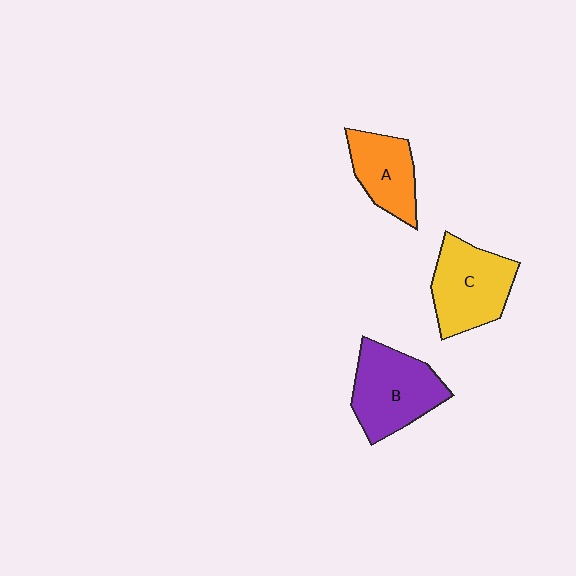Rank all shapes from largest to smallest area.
From largest to smallest: B (purple), C (yellow), A (orange).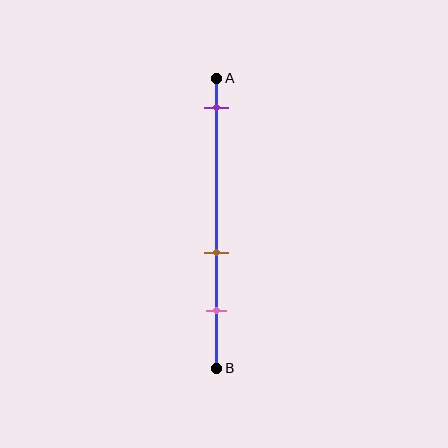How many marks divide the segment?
There are 3 marks dividing the segment.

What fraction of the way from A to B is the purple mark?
The purple mark is approximately 10% (0.1) of the way from A to B.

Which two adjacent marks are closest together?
The brown and pink marks are the closest adjacent pair.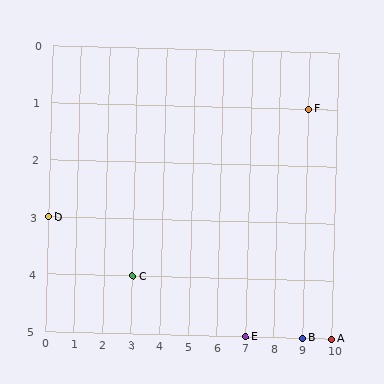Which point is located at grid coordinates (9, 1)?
Point F is at (9, 1).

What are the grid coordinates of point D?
Point D is at grid coordinates (0, 3).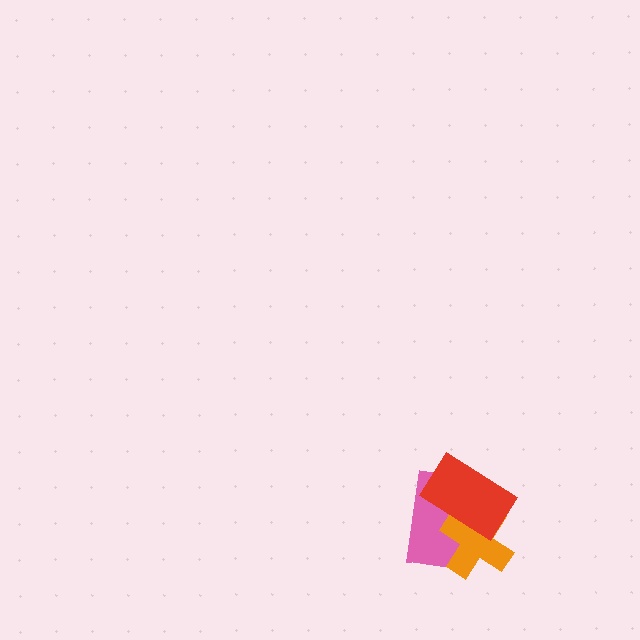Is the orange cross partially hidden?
Yes, it is partially covered by another shape.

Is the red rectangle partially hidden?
No, no other shape covers it.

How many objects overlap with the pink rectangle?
2 objects overlap with the pink rectangle.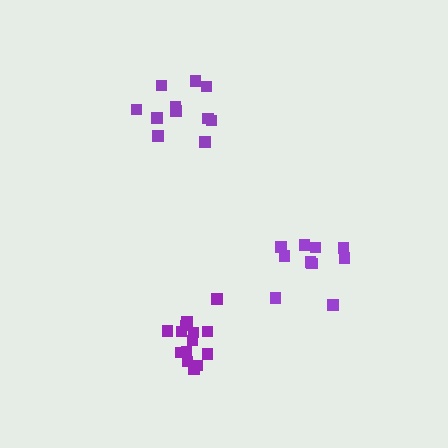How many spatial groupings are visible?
There are 3 spatial groupings.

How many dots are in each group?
Group 1: 10 dots, Group 2: 11 dots, Group 3: 14 dots (35 total).